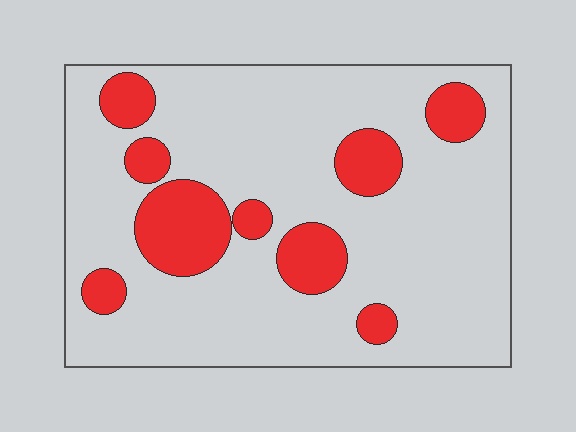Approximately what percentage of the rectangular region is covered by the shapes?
Approximately 20%.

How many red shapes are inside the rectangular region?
9.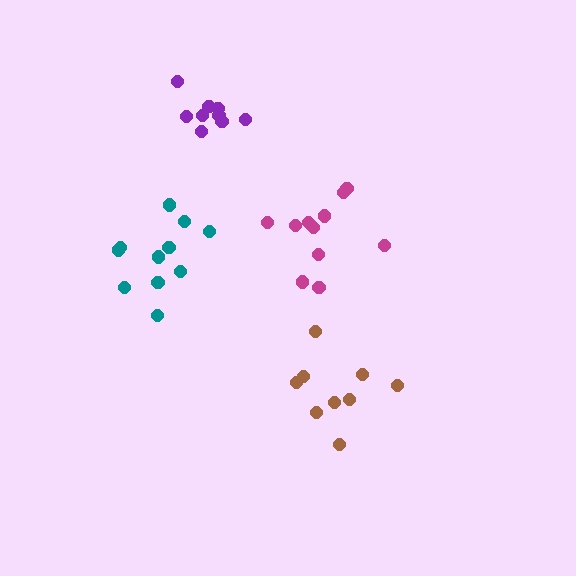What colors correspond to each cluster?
The clusters are colored: brown, purple, teal, magenta.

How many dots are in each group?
Group 1: 9 dots, Group 2: 9 dots, Group 3: 11 dots, Group 4: 11 dots (40 total).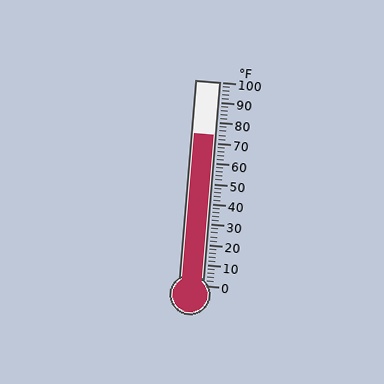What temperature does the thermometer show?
The thermometer shows approximately 74°F.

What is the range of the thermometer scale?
The thermometer scale ranges from 0°F to 100°F.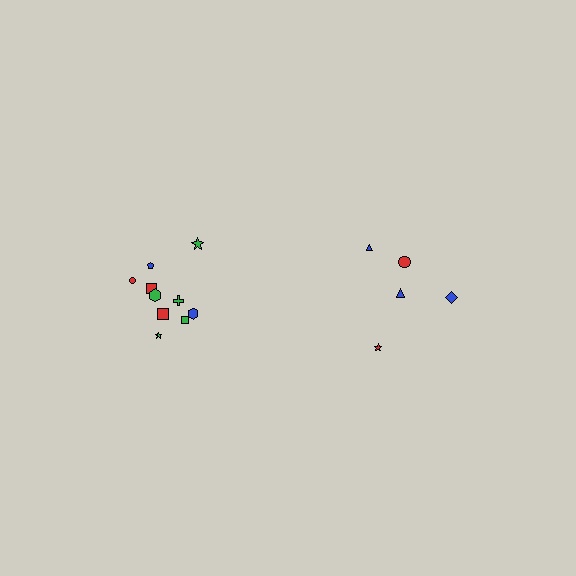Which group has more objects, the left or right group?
The left group.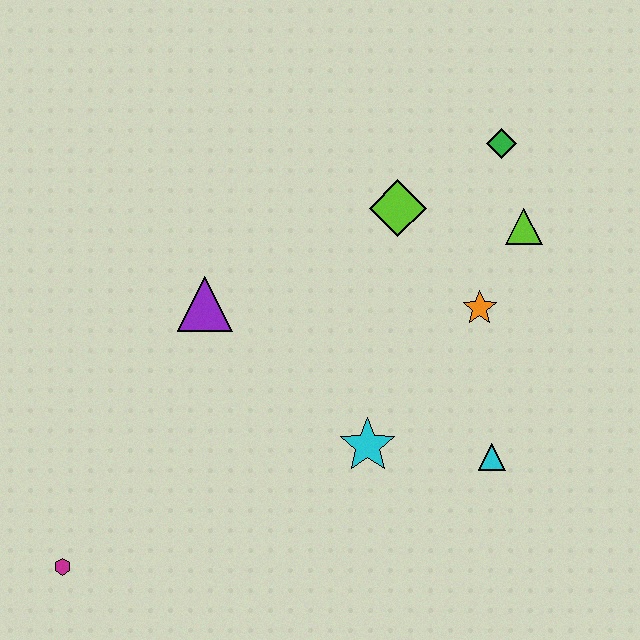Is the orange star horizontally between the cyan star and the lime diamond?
No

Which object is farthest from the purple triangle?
The green diamond is farthest from the purple triangle.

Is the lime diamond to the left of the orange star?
Yes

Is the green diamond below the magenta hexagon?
No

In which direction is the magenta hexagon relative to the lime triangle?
The magenta hexagon is to the left of the lime triangle.